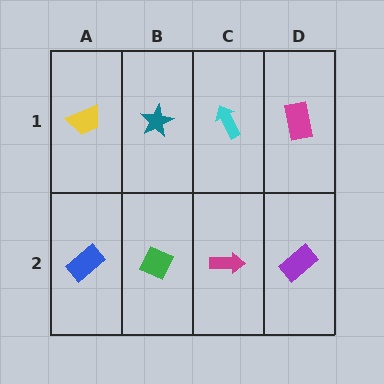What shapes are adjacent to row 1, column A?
A blue rectangle (row 2, column A), a teal star (row 1, column B).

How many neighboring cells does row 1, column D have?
2.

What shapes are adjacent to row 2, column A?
A yellow trapezoid (row 1, column A), a green diamond (row 2, column B).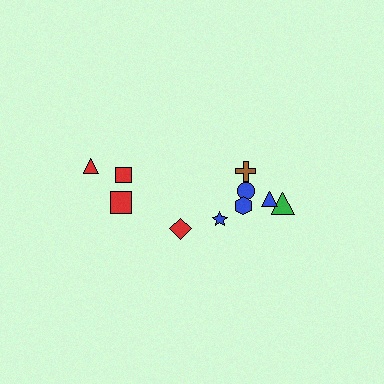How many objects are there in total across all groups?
There are 10 objects.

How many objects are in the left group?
There are 4 objects.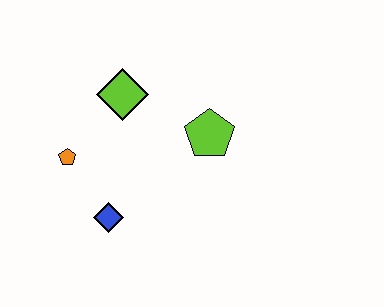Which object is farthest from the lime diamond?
The blue diamond is farthest from the lime diamond.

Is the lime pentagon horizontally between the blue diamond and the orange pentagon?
No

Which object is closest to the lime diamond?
The orange pentagon is closest to the lime diamond.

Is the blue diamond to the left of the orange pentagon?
No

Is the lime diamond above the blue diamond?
Yes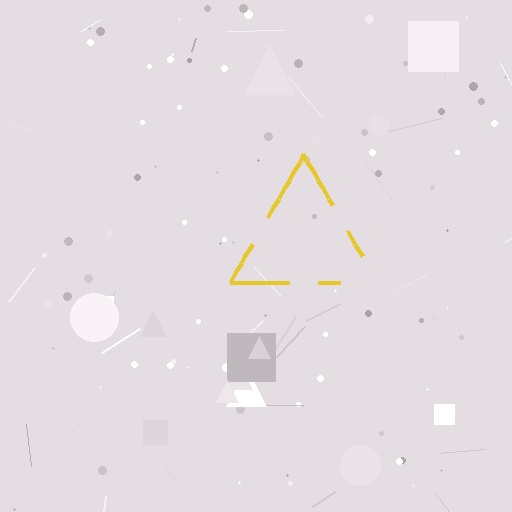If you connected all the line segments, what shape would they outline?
They would outline a triangle.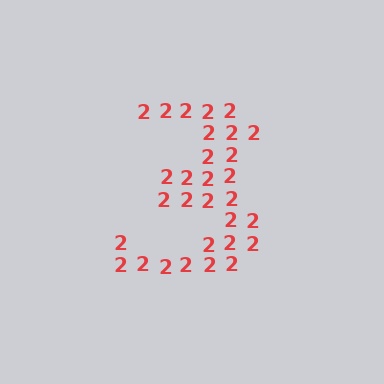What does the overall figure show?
The overall figure shows the digit 3.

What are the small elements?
The small elements are digit 2's.